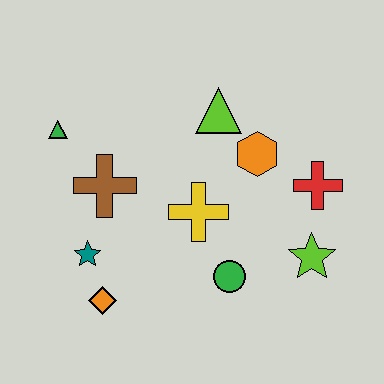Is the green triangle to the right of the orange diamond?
No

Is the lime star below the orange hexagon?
Yes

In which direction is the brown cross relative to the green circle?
The brown cross is to the left of the green circle.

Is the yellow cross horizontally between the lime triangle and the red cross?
No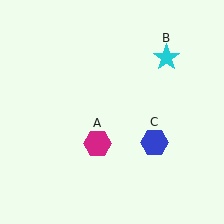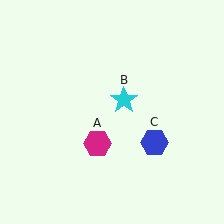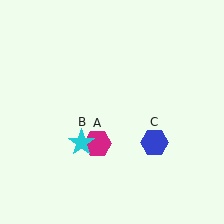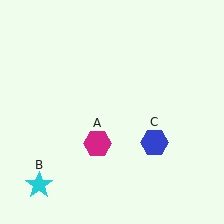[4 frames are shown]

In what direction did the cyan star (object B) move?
The cyan star (object B) moved down and to the left.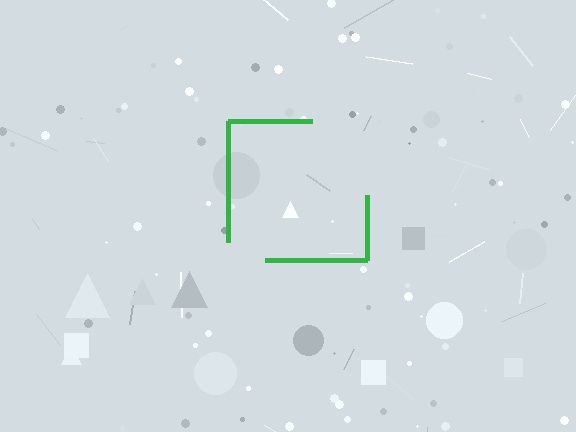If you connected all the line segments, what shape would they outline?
They would outline a square.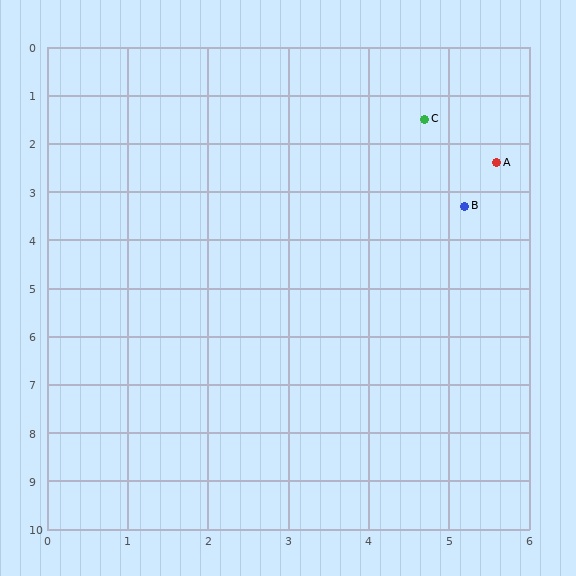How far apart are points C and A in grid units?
Points C and A are about 1.3 grid units apart.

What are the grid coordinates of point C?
Point C is at approximately (4.7, 1.5).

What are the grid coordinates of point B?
Point B is at approximately (5.2, 3.3).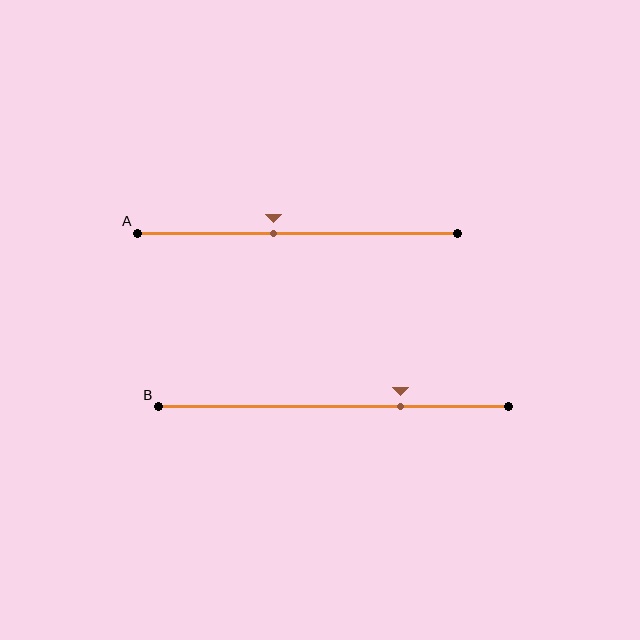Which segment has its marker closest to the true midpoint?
Segment A has its marker closest to the true midpoint.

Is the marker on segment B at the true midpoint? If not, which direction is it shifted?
No, the marker on segment B is shifted to the right by about 19% of the segment length.